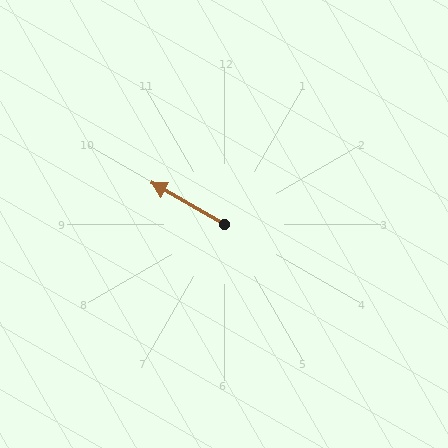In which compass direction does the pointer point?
Northwest.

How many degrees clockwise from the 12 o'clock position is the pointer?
Approximately 300 degrees.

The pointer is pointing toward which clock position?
Roughly 10 o'clock.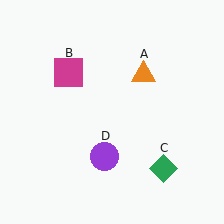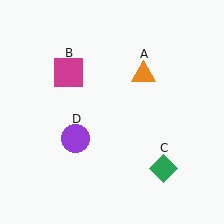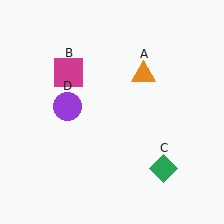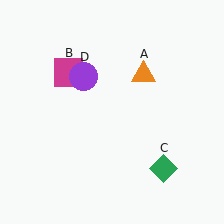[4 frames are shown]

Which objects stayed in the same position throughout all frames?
Orange triangle (object A) and magenta square (object B) and green diamond (object C) remained stationary.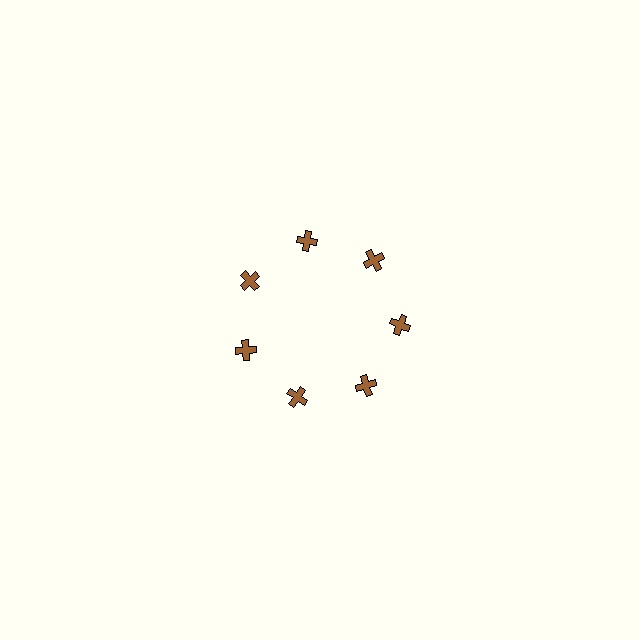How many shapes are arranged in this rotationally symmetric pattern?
There are 7 shapes, arranged in 7 groups of 1.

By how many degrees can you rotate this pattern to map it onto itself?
The pattern maps onto itself every 51 degrees of rotation.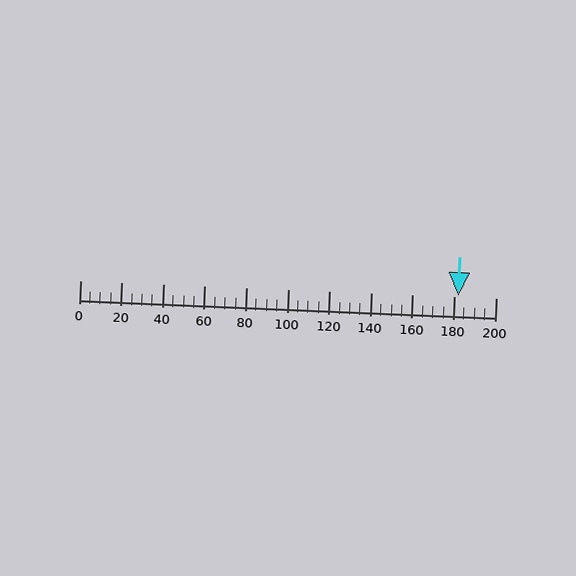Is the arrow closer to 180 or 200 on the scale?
The arrow is closer to 180.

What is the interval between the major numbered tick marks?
The major tick marks are spaced 20 units apart.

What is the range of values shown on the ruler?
The ruler shows values from 0 to 200.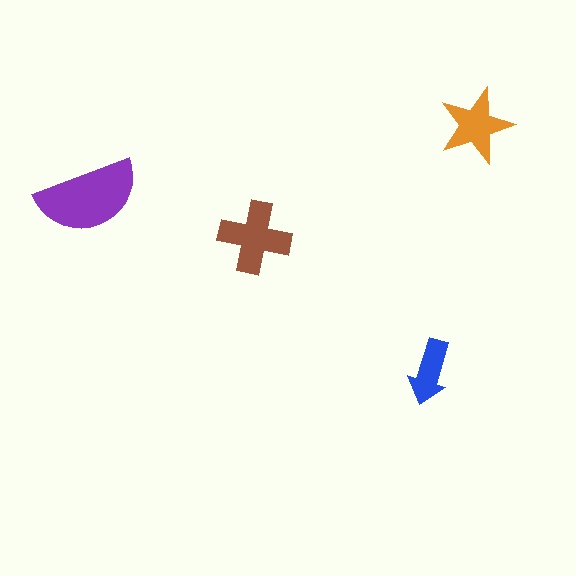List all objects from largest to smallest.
The purple semicircle, the brown cross, the orange star, the blue arrow.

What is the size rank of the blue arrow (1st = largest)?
4th.